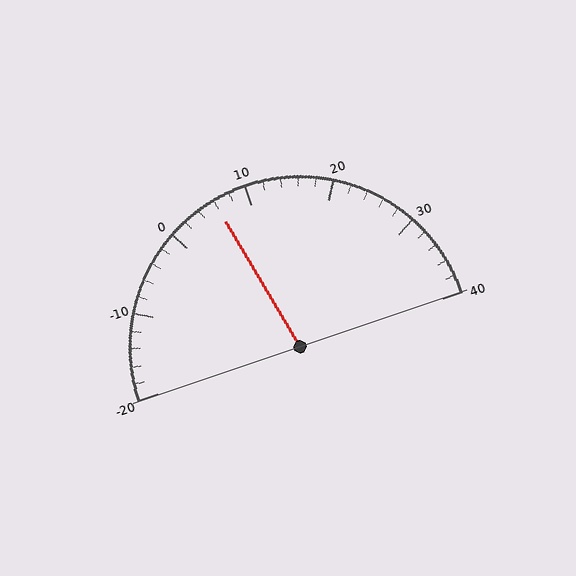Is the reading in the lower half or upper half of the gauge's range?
The reading is in the lower half of the range (-20 to 40).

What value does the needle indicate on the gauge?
The needle indicates approximately 6.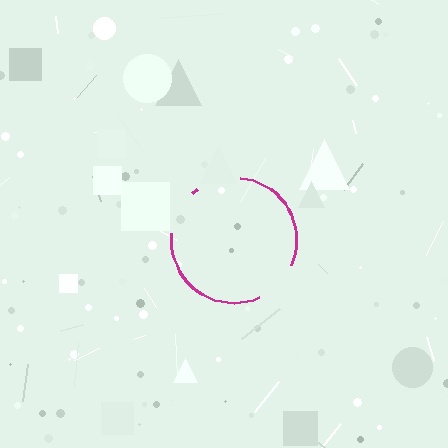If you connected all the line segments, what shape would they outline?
They would outline a circle.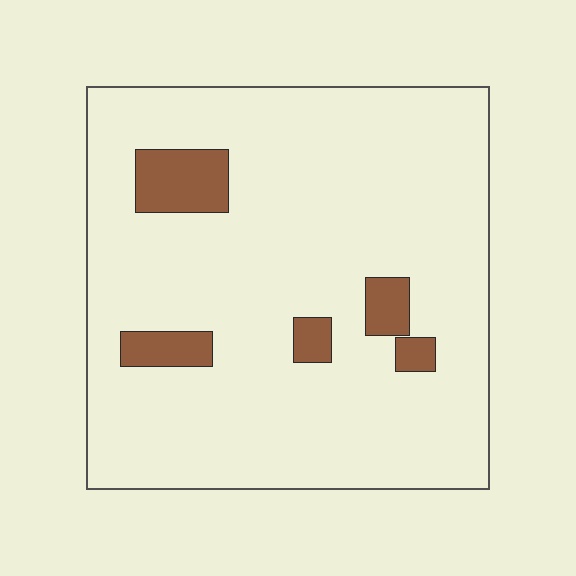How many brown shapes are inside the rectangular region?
5.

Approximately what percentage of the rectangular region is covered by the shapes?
Approximately 10%.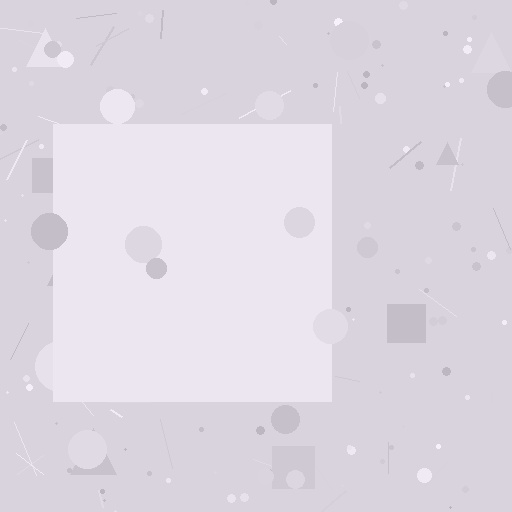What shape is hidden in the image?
A square is hidden in the image.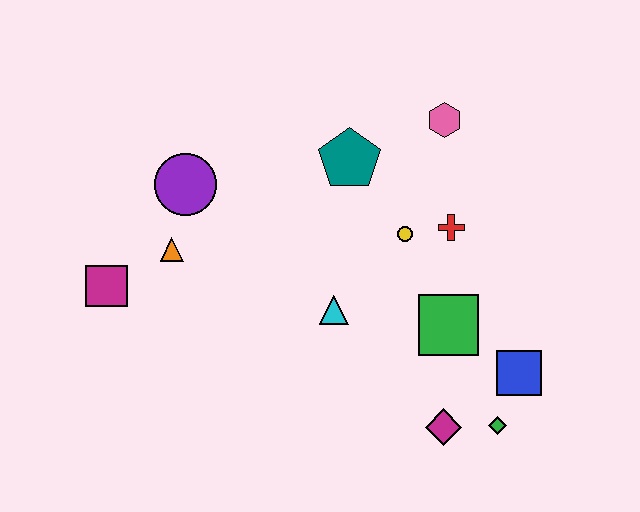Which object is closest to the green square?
The blue square is closest to the green square.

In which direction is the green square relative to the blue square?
The green square is to the left of the blue square.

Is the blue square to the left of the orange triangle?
No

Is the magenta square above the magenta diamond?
Yes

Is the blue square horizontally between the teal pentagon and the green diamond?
No